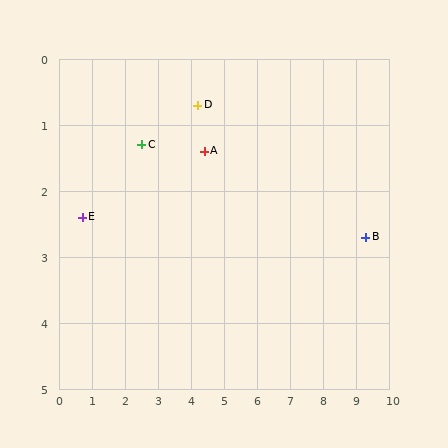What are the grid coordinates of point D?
Point D is at approximately (4.2, 0.7).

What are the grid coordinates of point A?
Point A is at approximately (4.4, 1.4).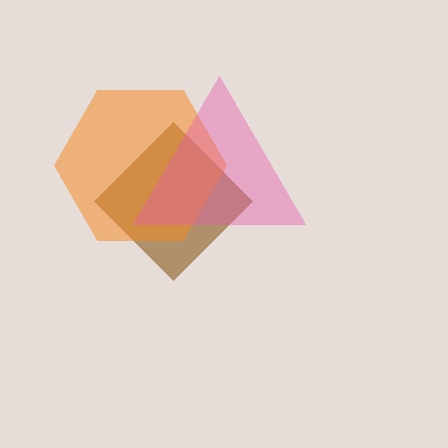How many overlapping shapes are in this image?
There are 3 overlapping shapes in the image.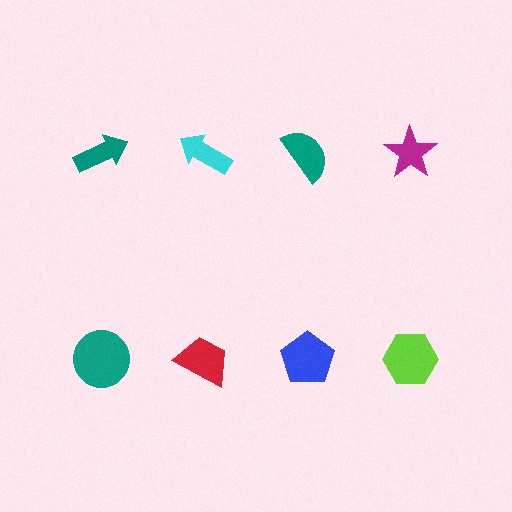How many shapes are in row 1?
4 shapes.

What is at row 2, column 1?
A teal circle.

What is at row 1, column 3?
A teal semicircle.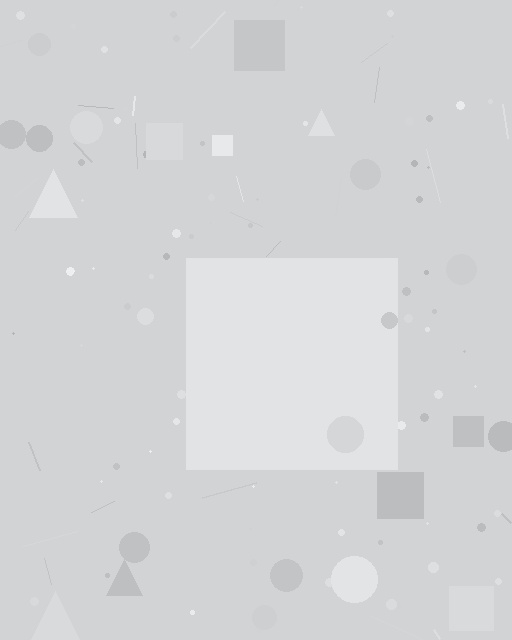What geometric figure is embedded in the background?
A square is embedded in the background.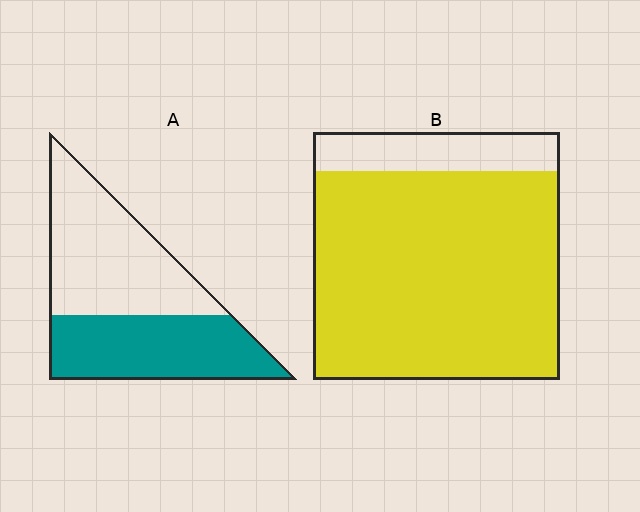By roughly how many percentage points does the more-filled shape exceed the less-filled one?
By roughly 40 percentage points (B over A).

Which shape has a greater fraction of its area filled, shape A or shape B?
Shape B.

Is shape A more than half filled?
No.